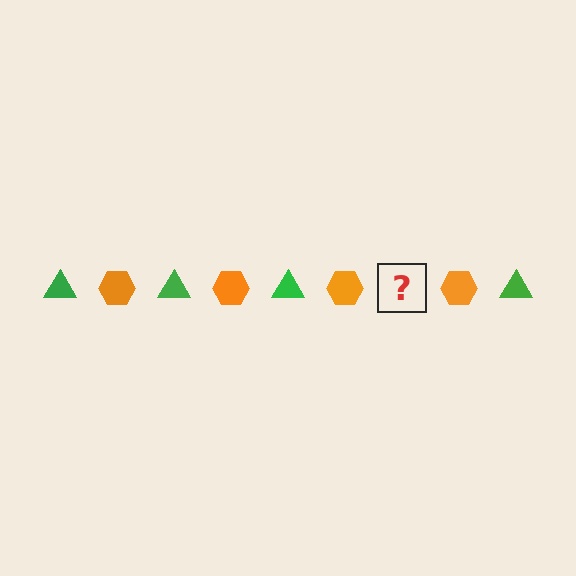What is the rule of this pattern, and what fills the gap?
The rule is that the pattern alternates between green triangle and orange hexagon. The gap should be filled with a green triangle.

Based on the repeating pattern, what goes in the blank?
The blank should be a green triangle.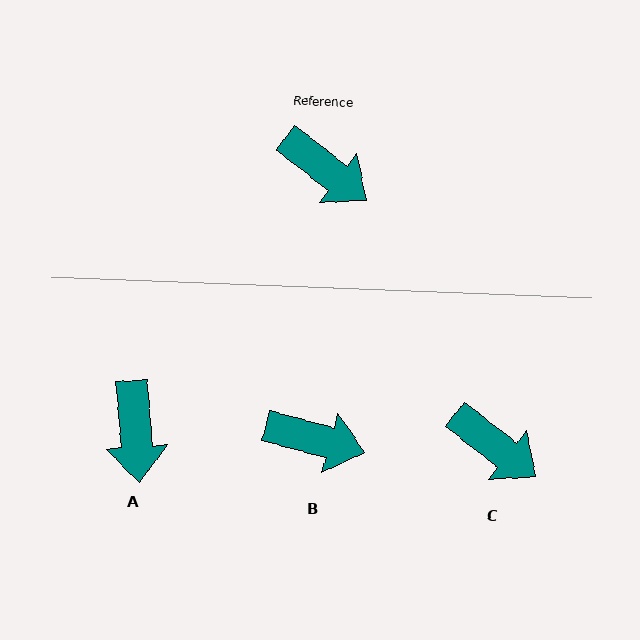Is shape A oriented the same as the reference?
No, it is off by about 48 degrees.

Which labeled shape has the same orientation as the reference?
C.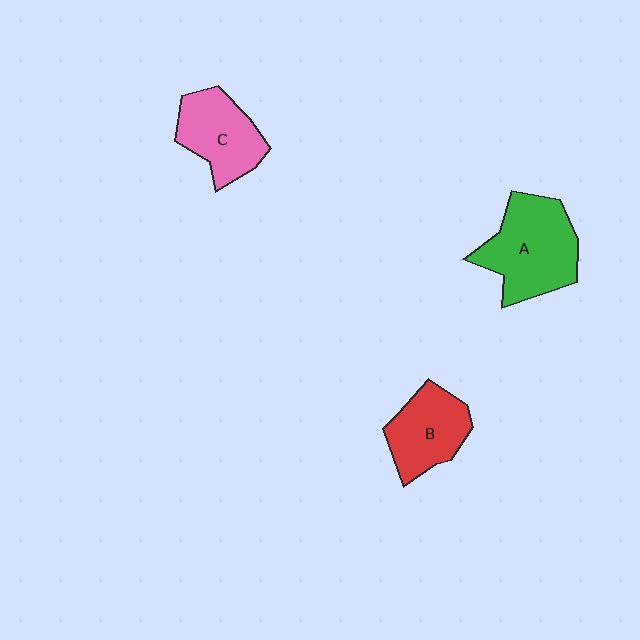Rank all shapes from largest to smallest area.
From largest to smallest: A (green), C (pink), B (red).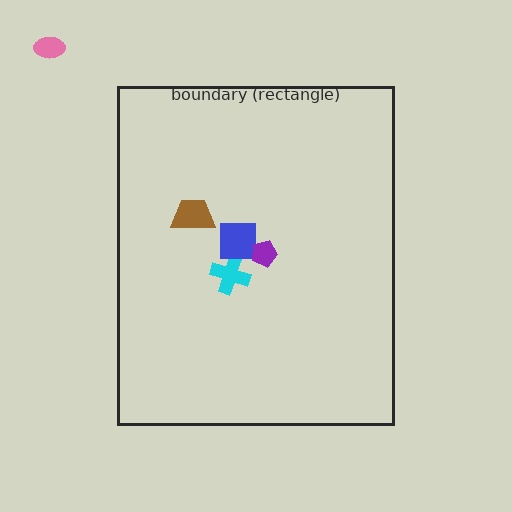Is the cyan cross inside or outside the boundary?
Inside.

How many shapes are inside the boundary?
4 inside, 1 outside.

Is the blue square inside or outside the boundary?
Inside.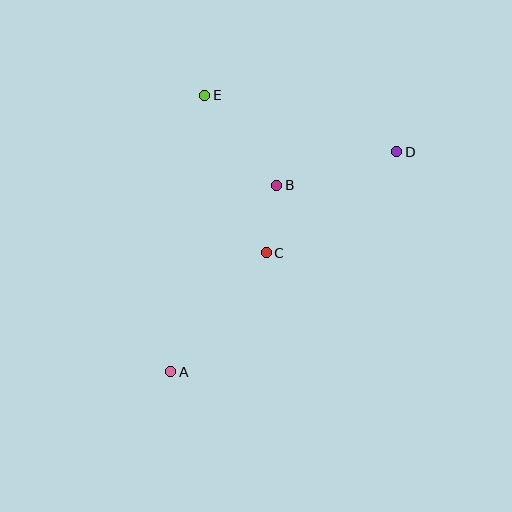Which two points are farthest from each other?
Points A and D are farthest from each other.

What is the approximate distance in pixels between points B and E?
The distance between B and E is approximately 115 pixels.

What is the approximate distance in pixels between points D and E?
The distance between D and E is approximately 200 pixels.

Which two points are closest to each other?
Points B and C are closest to each other.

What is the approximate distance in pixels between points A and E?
The distance between A and E is approximately 279 pixels.